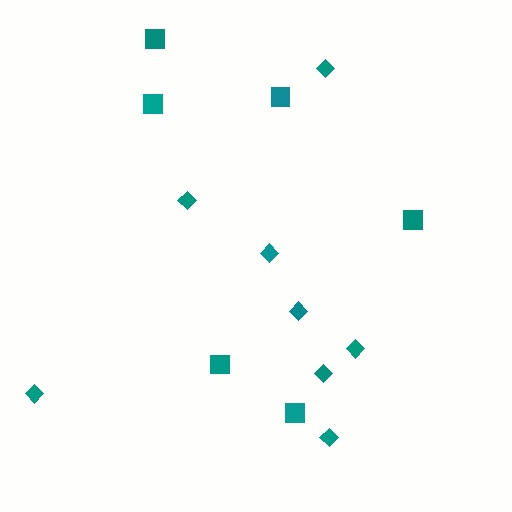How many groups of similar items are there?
There are 2 groups: one group of diamonds (8) and one group of squares (6).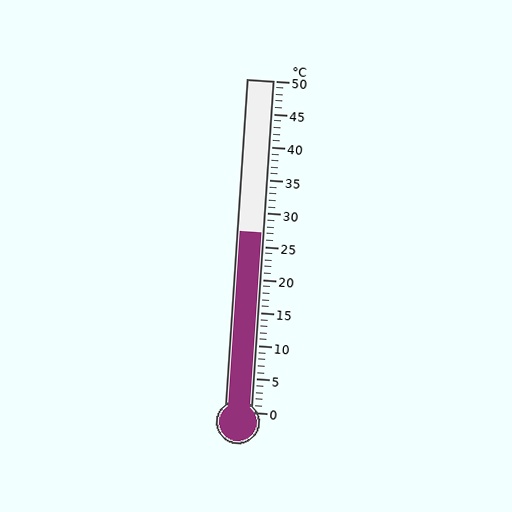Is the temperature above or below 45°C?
The temperature is below 45°C.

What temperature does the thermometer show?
The thermometer shows approximately 27°C.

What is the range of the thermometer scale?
The thermometer scale ranges from 0°C to 50°C.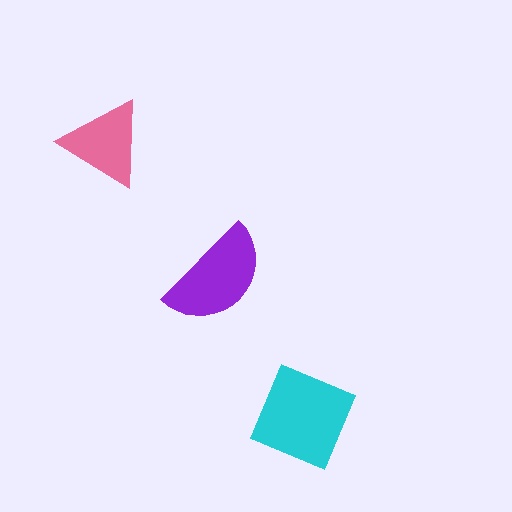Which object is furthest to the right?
The cyan square is rightmost.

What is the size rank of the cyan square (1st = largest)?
1st.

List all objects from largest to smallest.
The cyan square, the purple semicircle, the pink triangle.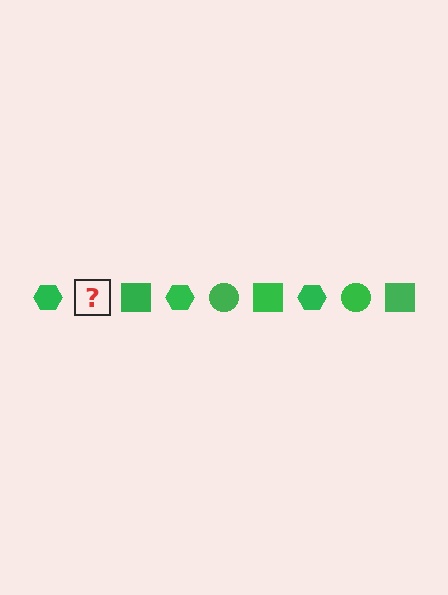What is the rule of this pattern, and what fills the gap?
The rule is that the pattern cycles through hexagon, circle, square shapes in green. The gap should be filled with a green circle.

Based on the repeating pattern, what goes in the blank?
The blank should be a green circle.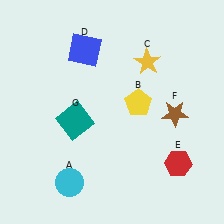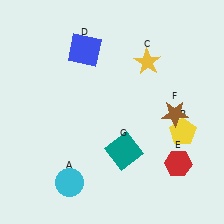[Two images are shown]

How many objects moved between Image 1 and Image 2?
2 objects moved between the two images.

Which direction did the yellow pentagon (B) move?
The yellow pentagon (B) moved right.